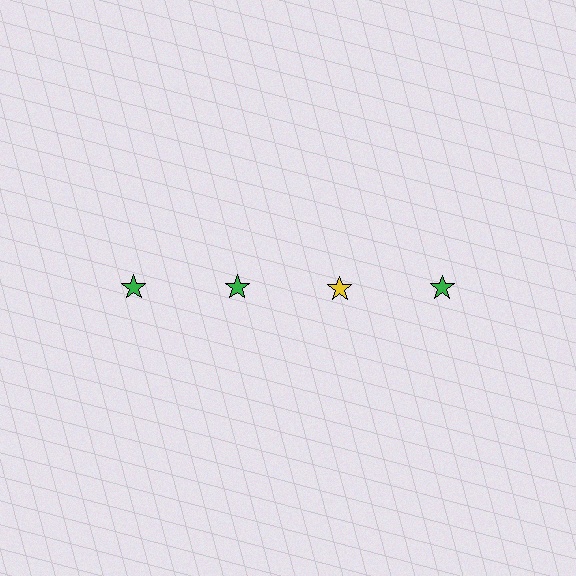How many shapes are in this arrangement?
There are 4 shapes arranged in a grid pattern.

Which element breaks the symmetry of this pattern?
The yellow star in the top row, center column breaks the symmetry. All other shapes are green stars.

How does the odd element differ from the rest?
It has a different color: yellow instead of green.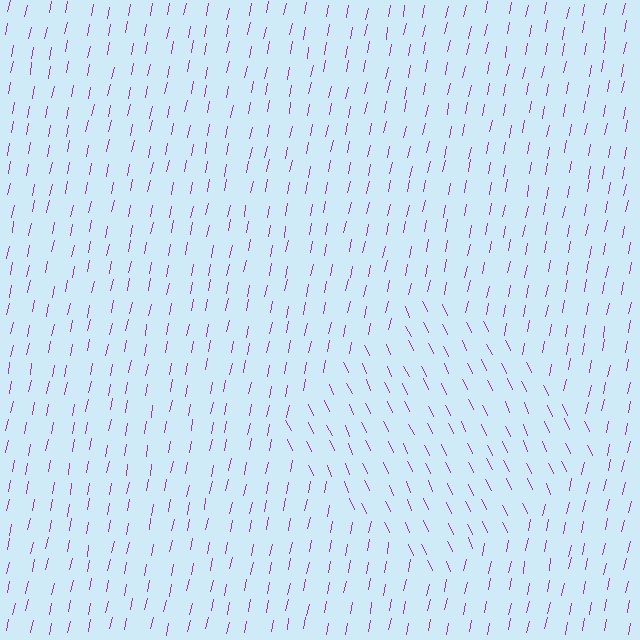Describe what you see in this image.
The image is filled with small purple line segments. A diamond region in the image has lines oriented differently from the surrounding lines, creating a visible texture boundary.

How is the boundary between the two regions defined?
The boundary is defined purely by a change in line orientation (approximately 37 degrees difference). All lines are the same color and thickness.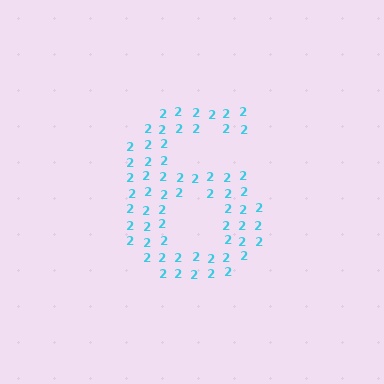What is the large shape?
The large shape is the digit 6.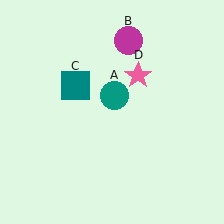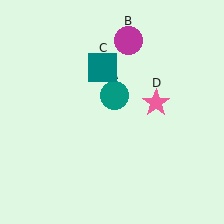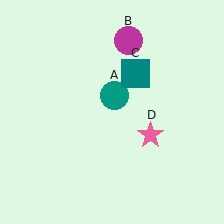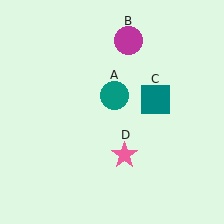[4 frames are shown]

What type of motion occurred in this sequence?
The teal square (object C), pink star (object D) rotated clockwise around the center of the scene.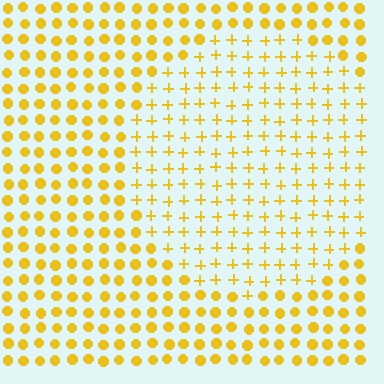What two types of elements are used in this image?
The image uses plus signs inside the circle region and circles outside it.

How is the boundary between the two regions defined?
The boundary is defined by a change in element shape: plus signs inside vs. circles outside. All elements share the same color and spacing.